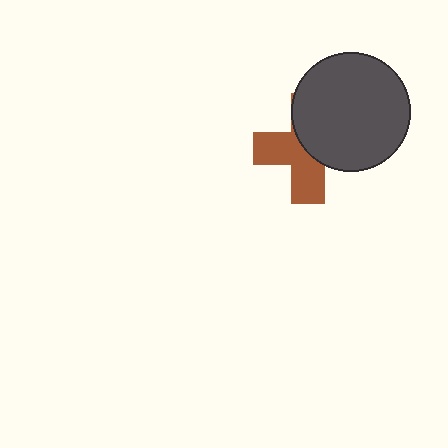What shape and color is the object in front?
The object in front is a dark gray circle.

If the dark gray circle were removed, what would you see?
You would see the complete brown cross.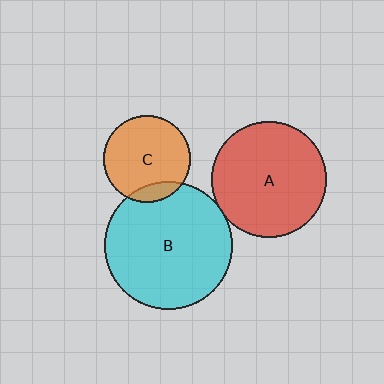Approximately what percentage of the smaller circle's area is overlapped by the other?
Approximately 5%.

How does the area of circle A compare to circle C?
Approximately 1.8 times.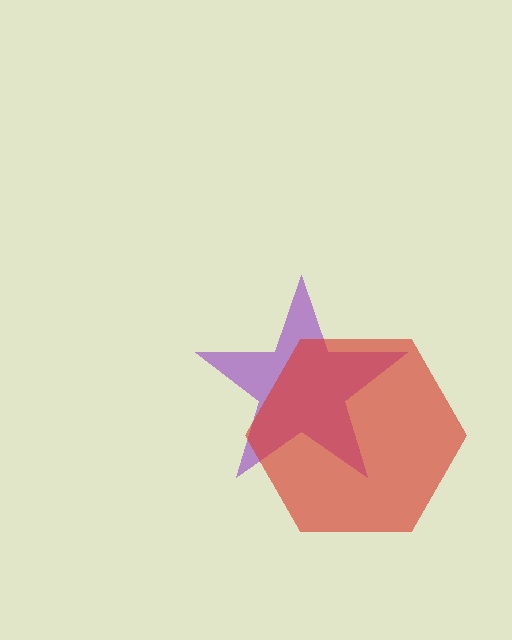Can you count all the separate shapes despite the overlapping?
Yes, there are 2 separate shapes.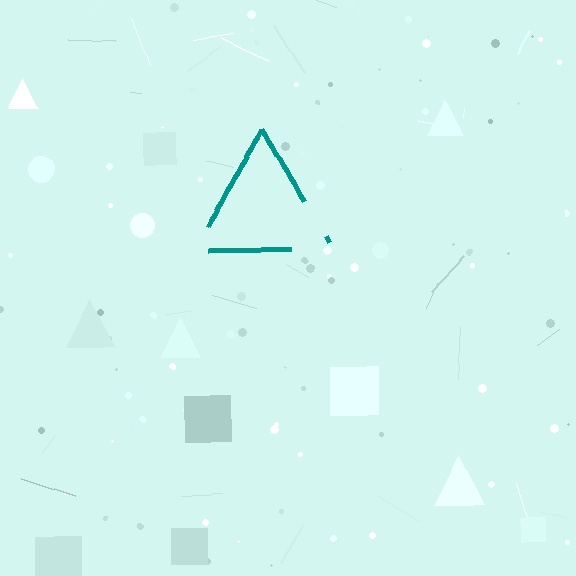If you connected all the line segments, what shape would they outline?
They would outline a triangle.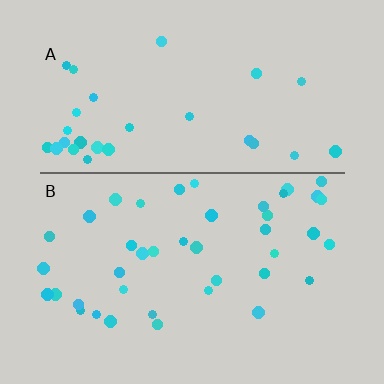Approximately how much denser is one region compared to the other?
Approximately 1.4× — region B over region A.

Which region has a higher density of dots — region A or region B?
B (the bottom).